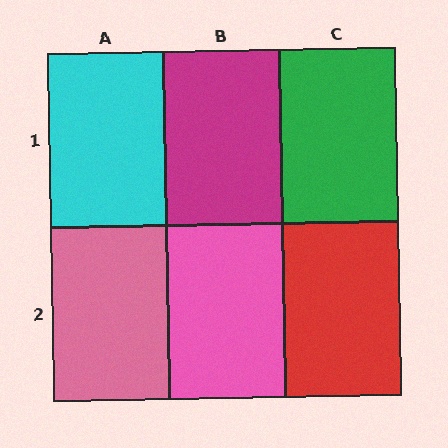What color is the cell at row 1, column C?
Green.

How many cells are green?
1 cell is green.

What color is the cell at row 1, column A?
Cyan.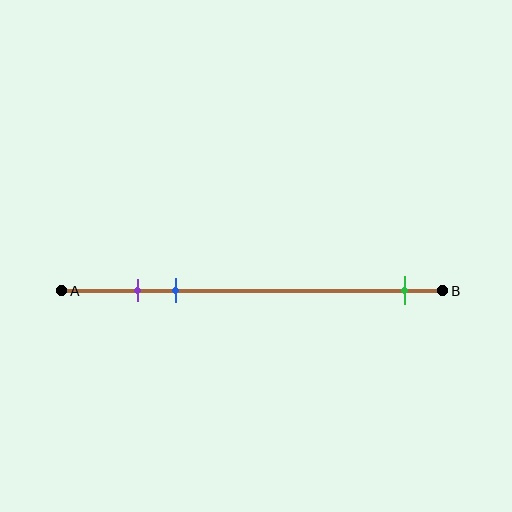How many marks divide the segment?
There are 3 marks dividing the segment.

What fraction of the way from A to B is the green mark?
The green mark is approximately 90% (0.9) of the way from A to B.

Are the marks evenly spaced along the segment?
No, the marks are not evenly spaced.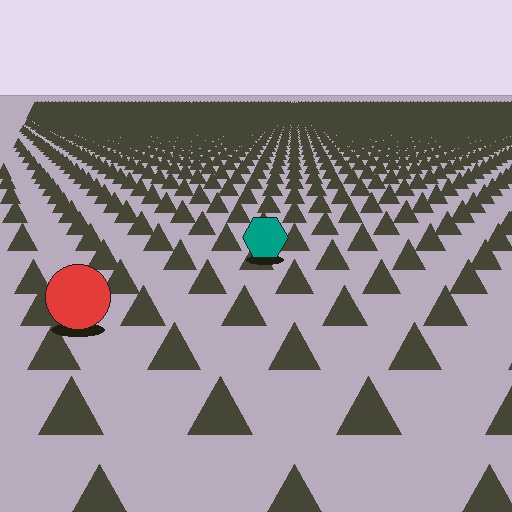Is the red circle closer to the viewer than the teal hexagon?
Yes. The red circle is closer — you can tell from the texture gradient: the ground texture is coarser near it.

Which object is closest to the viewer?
The red circle is closest. The texture marks near it are larger and more spread out.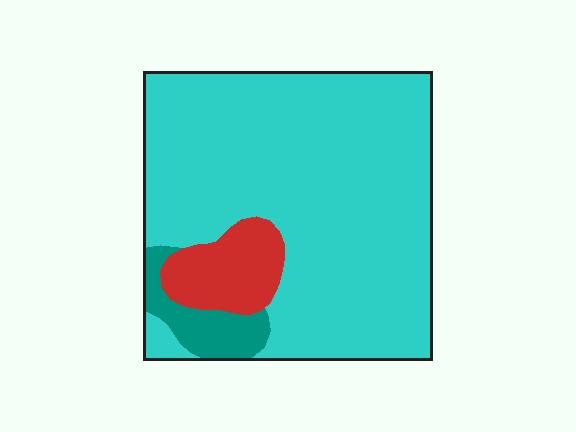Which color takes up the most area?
Cyan, at roughly 80%.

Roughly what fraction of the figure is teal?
Teal takes up about one tenth (1/10) of the figure.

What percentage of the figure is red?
Red takes up about one tenth (1/10) of the figure.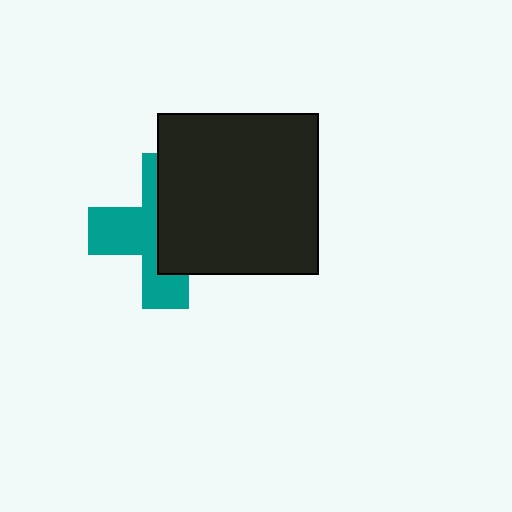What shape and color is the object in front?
The object in front is a black square.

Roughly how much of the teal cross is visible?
About half of it is visible (roughly 49%).